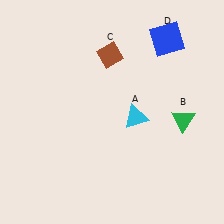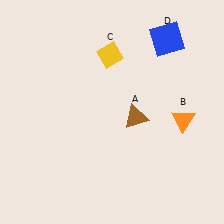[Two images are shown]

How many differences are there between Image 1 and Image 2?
There are 3 differences between the two images.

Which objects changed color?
A changed from cyan to brown. B changed from green to orange. C changed from brown to yellow.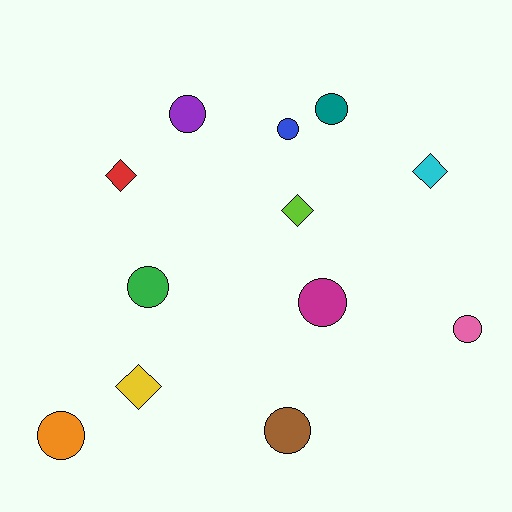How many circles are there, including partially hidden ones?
There are 8 circles.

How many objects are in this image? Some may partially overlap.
There are 12 objects.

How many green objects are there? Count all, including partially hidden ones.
There is 1 green object.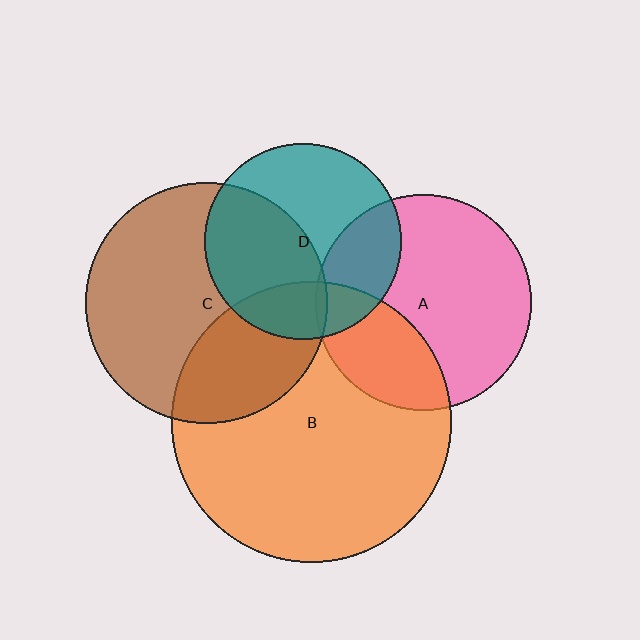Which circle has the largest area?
Circle B (orange).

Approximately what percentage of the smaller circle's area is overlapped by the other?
Approximately 25%.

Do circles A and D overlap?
Yes.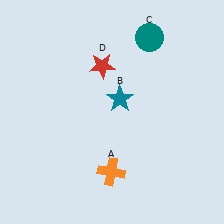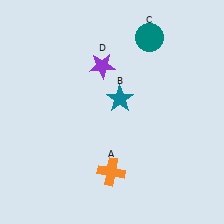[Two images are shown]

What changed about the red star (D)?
In Image 1, D is red. In Image 2, it changed to purple.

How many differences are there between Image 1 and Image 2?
There is 1 difference between the two images.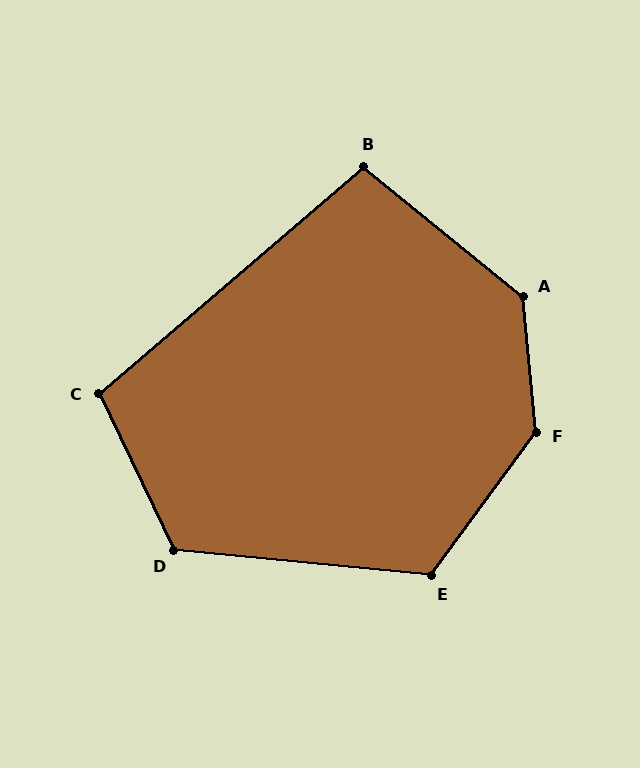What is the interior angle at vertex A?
Approximately 134 degrees (obtuse).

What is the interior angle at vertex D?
Approximately 121 degrees (obtuse).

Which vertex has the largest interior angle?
F, at approximately 138 degrees.